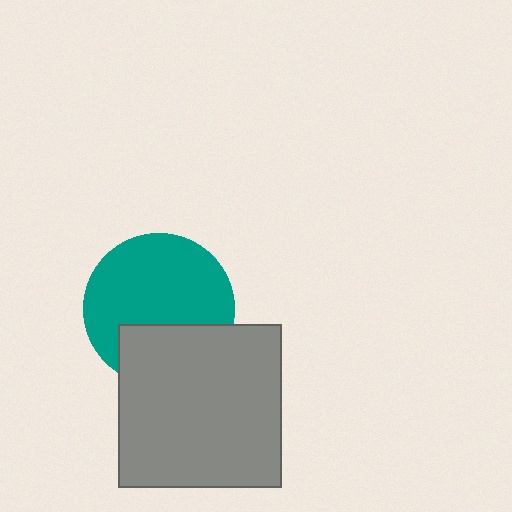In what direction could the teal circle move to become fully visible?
The teal circle could move up. That would shift it out from behind the gray square entirely.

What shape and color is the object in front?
The object in front is a gray square.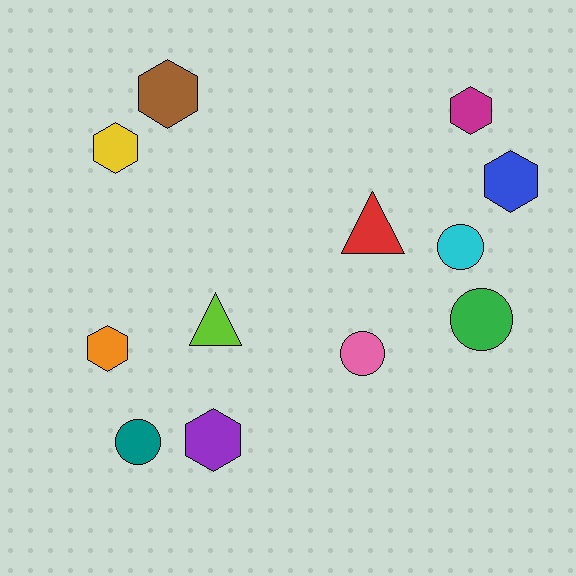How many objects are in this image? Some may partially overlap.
There are 12 objects.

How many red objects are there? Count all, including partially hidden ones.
There is 1 red object.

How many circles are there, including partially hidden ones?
There are 4 circles.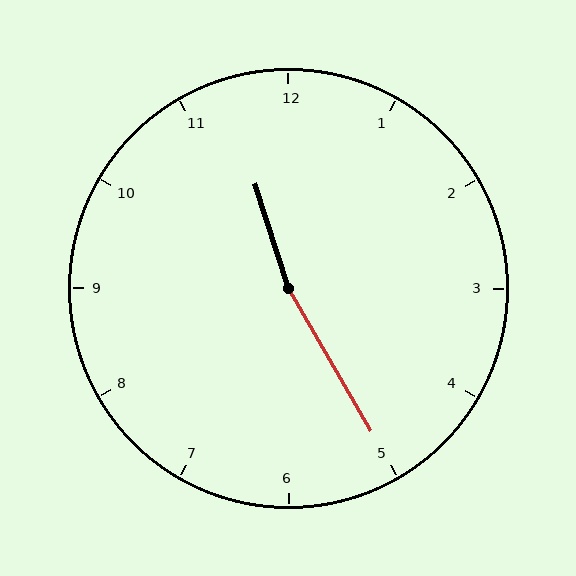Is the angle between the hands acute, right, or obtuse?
It is obtuse.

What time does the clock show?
11:25.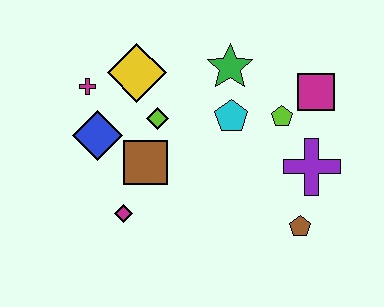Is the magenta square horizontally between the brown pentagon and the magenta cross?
No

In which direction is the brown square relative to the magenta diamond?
The brown square is above the magenta diamond.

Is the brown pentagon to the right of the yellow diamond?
Yes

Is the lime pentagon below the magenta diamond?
No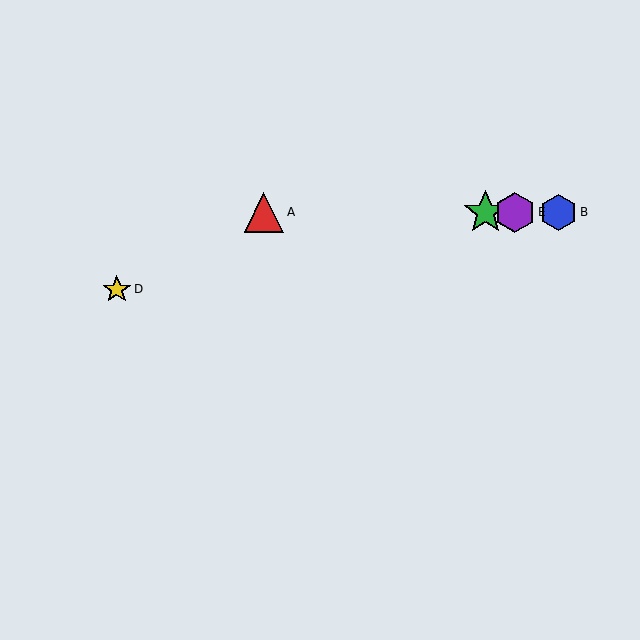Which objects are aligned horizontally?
Objects A, B, C, E are aligned horizontally.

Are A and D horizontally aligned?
No, A is at y≈212 and D is at y≈289.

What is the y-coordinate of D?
Object D is at y≈289.